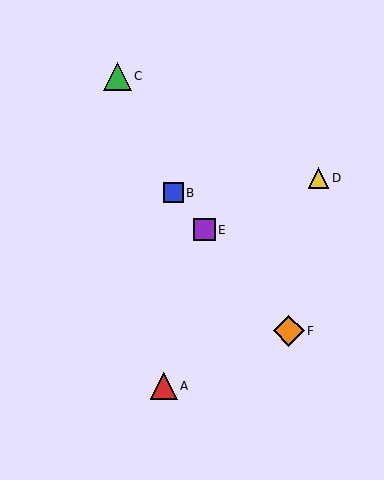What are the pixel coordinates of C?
Object C is at (117, 76).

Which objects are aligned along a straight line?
Objects B, E, F are aligned along a straight line.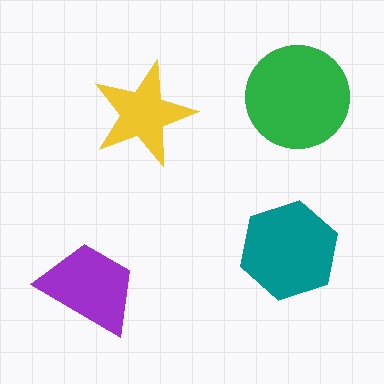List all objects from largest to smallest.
The green circle, the teal hexagon, the purple trapezoid, the yellow star.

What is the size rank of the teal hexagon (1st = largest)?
2nd.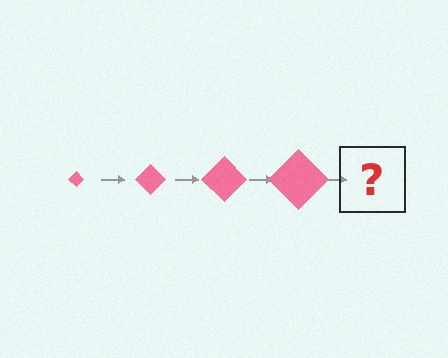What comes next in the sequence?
The next element should be a pink diamond, larger than the previous one.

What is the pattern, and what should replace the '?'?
The pattern is that the diamond gets progressively larger each step. The '?' should be a pink diamond, larger than the previous one.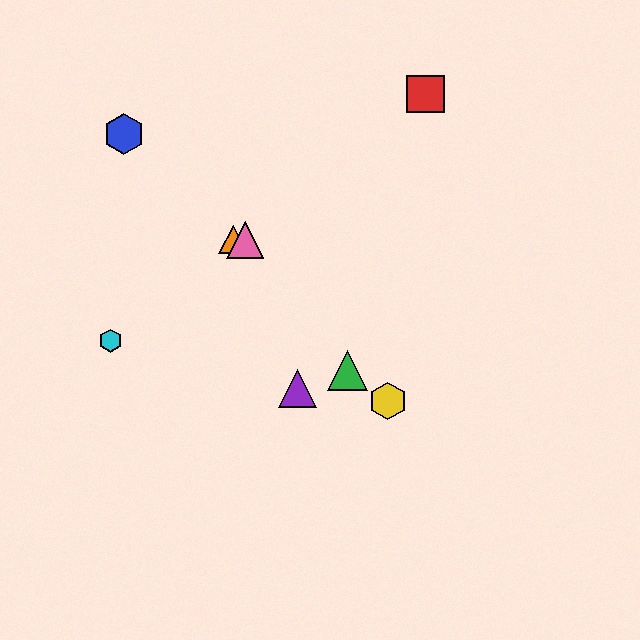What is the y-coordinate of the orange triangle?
The orange triangle is at y≈240.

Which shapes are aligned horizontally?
The orange triangle, the pink triangle are aligned horizontally.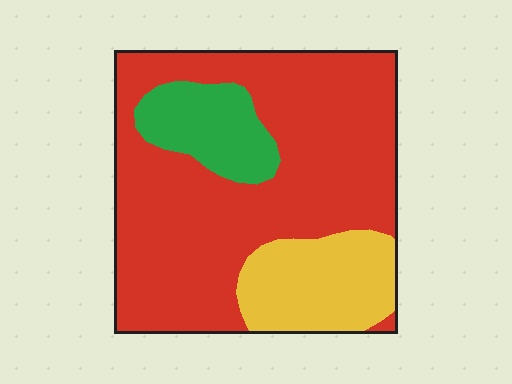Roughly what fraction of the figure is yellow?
Yellow takes up about one sixth (1/6) of the figure.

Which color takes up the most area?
Red, at roughly 70%.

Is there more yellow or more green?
Yellow.